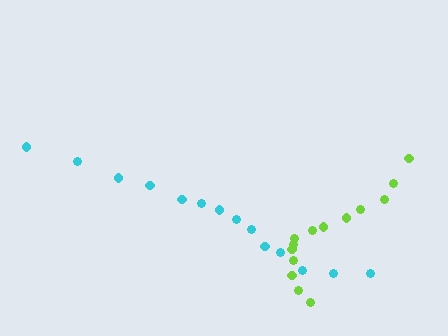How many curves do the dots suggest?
There are 2 distinct paths.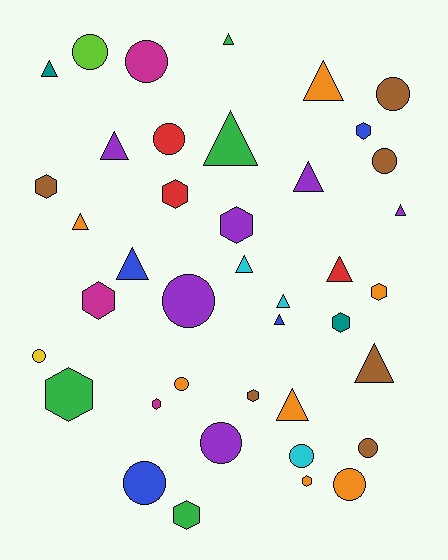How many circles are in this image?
There are 13 circles.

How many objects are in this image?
There are 40 objects.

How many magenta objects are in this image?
There are 3 magenta objects.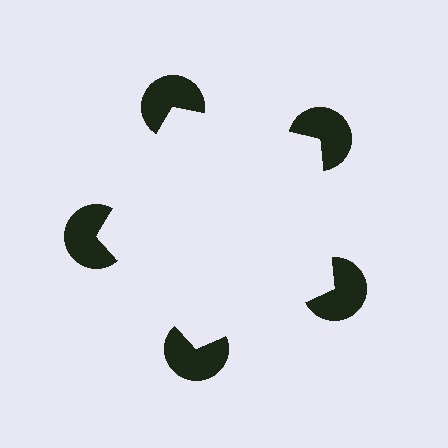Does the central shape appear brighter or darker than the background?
It typically appears slightly brighter than the background, even though no actual brightness change is drawn.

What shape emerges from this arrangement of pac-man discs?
An illusory pentagon — its edges are inferred from the aligned wedge cuts in the pac-man discs, not physically drawn.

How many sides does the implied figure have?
5 sides.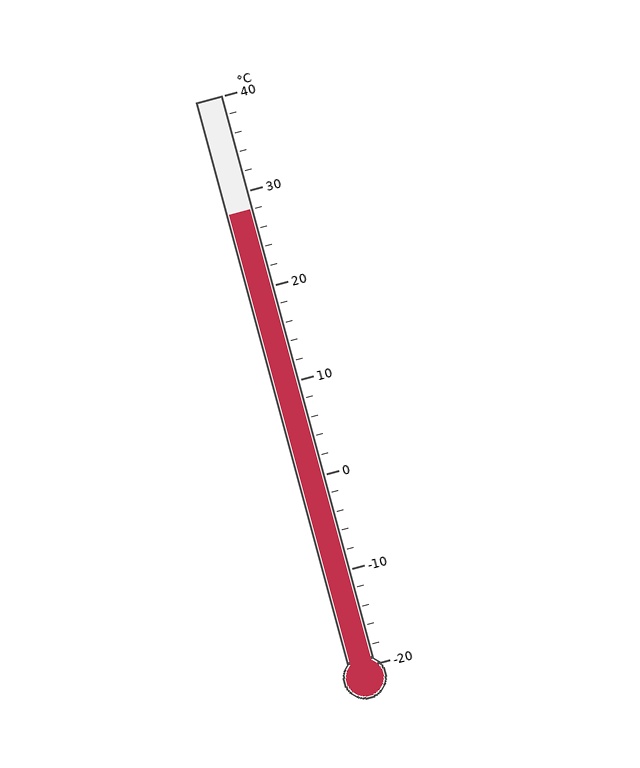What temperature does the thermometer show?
The thermometer shows approximately 28°C.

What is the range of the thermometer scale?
The thermometer scale ranges from -20°C to 40°C.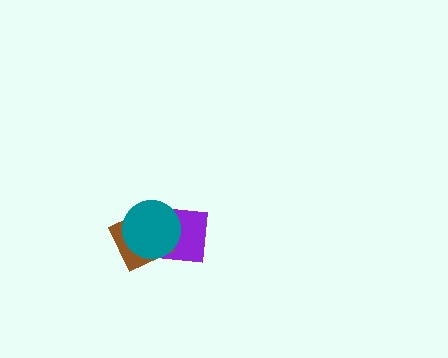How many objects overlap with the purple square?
2 objects overlap with the purple square.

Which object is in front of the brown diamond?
The teal circle is in front of the brown diamond.